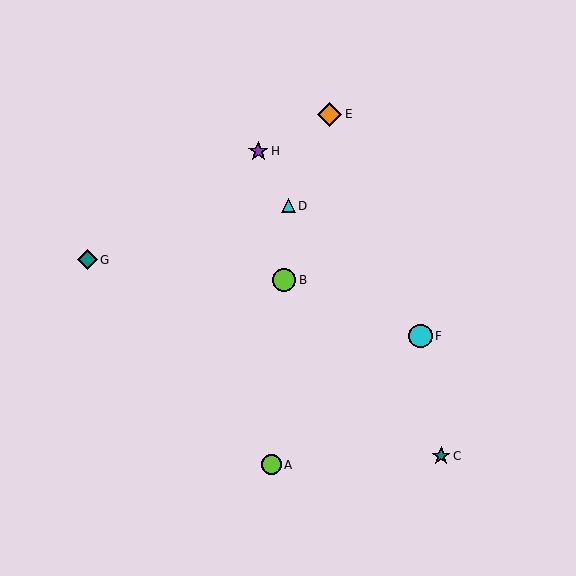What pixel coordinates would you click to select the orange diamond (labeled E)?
Click at (330, 114) to select the orange diamond E.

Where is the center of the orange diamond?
The center of the orange diamond is at (330, 114).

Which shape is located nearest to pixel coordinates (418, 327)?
The cyan circle (labeled F) at (420, 336) is nearest to that location.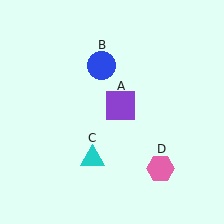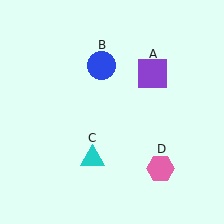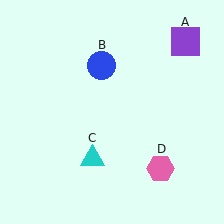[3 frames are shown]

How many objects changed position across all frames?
1 object changed position: purple square (object A).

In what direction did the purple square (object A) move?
The purple square (object A) moved up and to the right.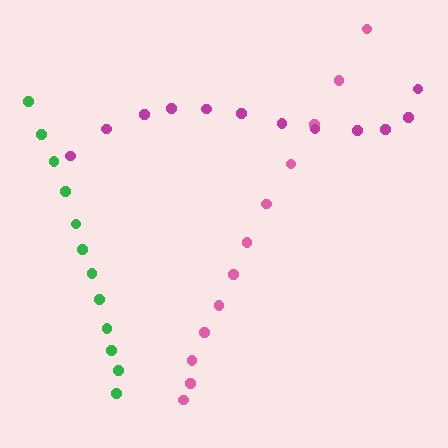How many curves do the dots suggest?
There are 3 distinct paths.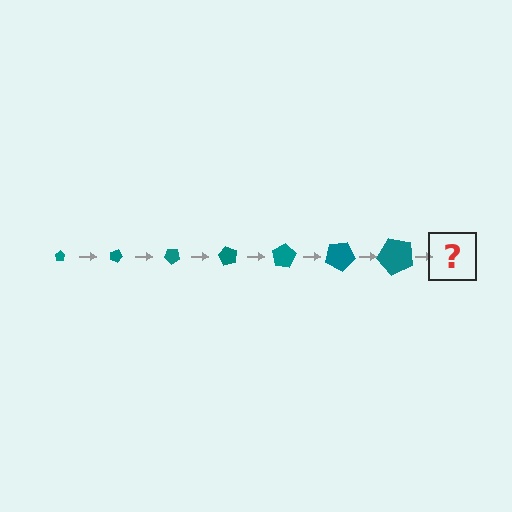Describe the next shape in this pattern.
It should be a pentagon, larger than the previous one and rotated 140 degrees from the start.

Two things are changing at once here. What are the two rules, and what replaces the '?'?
The two rules are that the pentagon grows larger each step and it rotates 20 degrees each step. The '?' should be a pentagon, larger than the previous one and rotated 140 degrees from the start.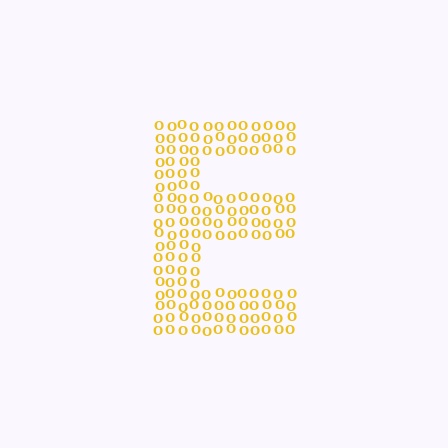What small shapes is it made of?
It is made of small letter O's.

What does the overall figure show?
The overall figure shows the letter E.